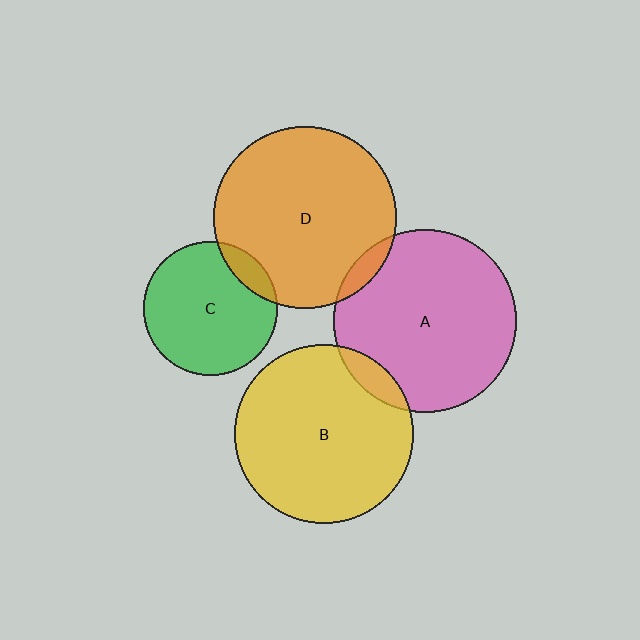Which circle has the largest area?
Circle A (pink).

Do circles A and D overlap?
Yes.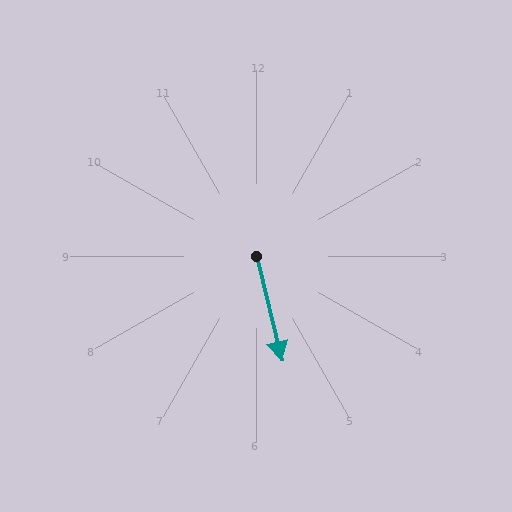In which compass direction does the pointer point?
South.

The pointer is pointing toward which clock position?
Roughly 6 o'clock.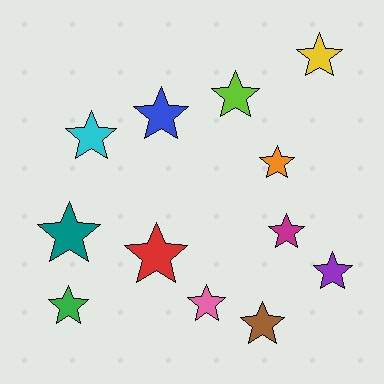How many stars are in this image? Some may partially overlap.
There are 12 stars.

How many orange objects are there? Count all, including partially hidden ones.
There is 1 orange object.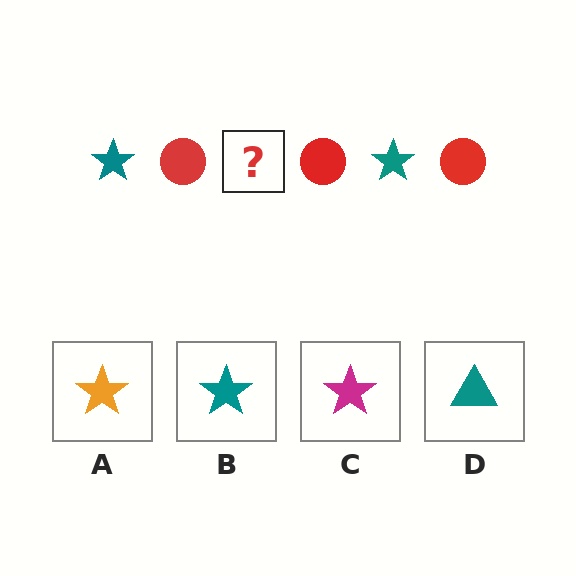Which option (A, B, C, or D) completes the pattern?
B.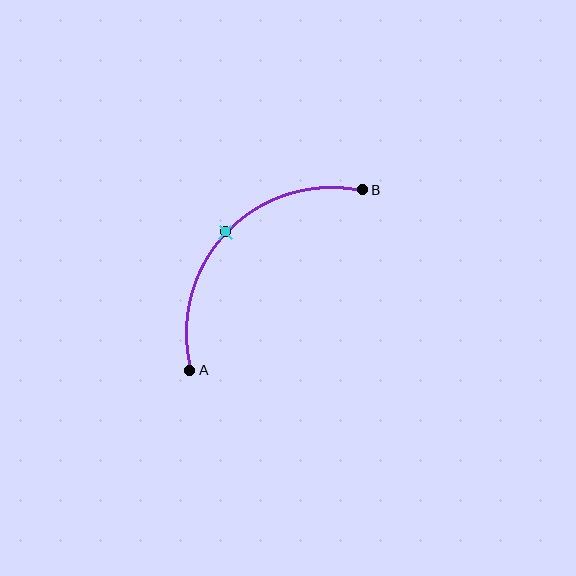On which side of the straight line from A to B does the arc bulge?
The arc bulges above and to the left of the straight line connecting A and B.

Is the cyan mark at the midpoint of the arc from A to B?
Yes. The cyan mark lies on the arc at equal arc-length from both A and B — it is the arc midpoint.